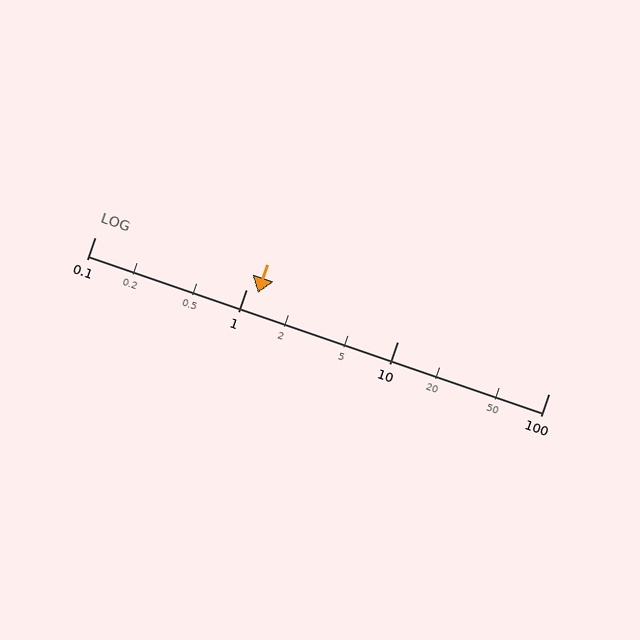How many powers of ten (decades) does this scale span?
The scale spans 3 decades, from 0.1 to 100.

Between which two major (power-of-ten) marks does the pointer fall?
The pointer is between 1 and 10.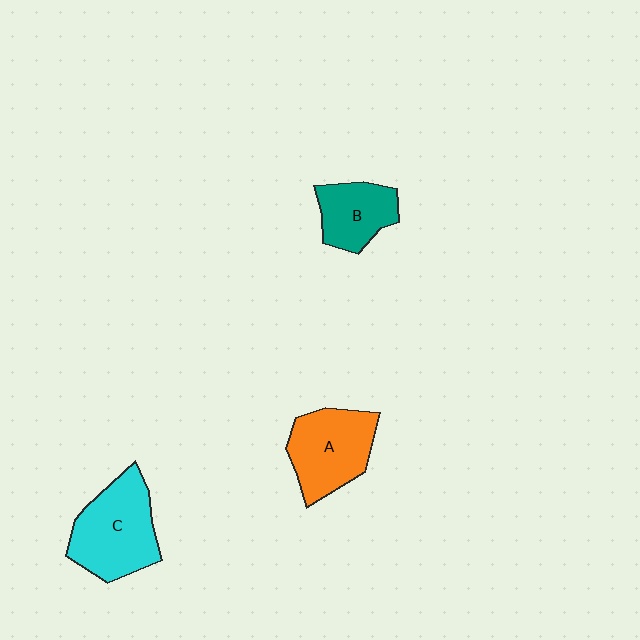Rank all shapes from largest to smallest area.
From largest to smallest: C (cyan), A (orange), B (teal).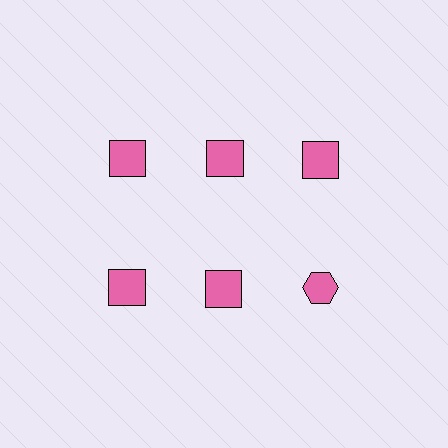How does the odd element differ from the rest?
It has a different shape: hexagon instead of square.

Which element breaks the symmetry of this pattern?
The pink hexagon in the second row, center column breaks the symmetry. All other shapes are pink squares.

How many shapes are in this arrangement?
There are 6 shapes arranged in a grid pattern.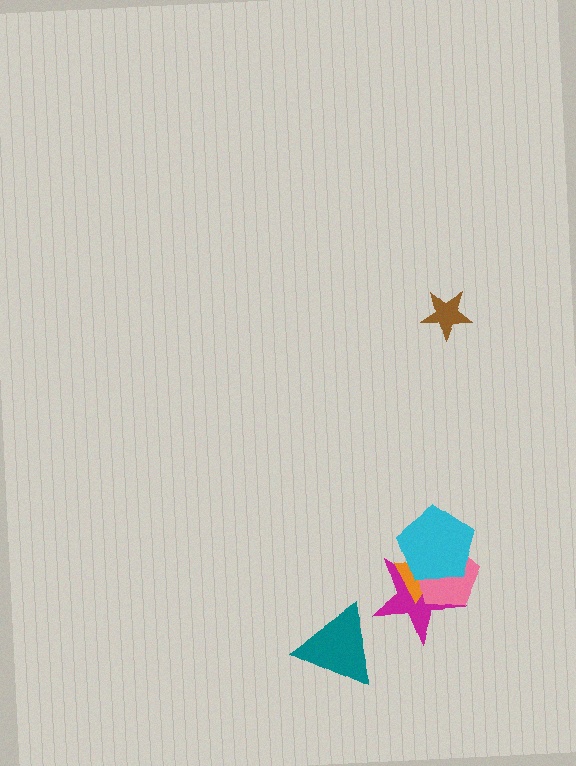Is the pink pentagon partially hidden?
Yes, it is partially covered by another shape.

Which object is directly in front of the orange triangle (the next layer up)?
The pink pentagon is directly in front of the orange triangle.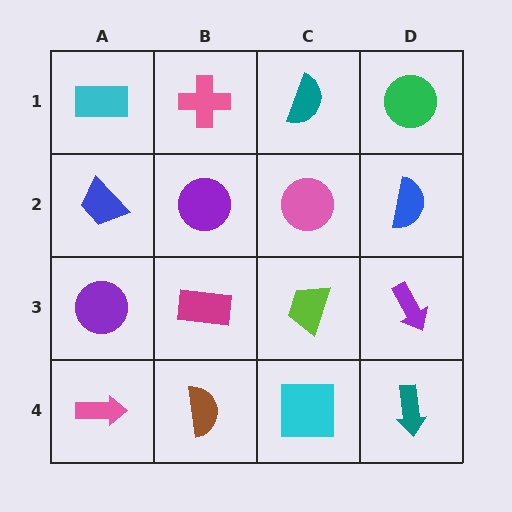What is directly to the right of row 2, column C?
A blue semicircle.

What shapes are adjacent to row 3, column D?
A blue semicircle (row 2, column D), a teal arrow (row 4, column D), a lime trapezoid (row 3, column C).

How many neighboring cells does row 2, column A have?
3.